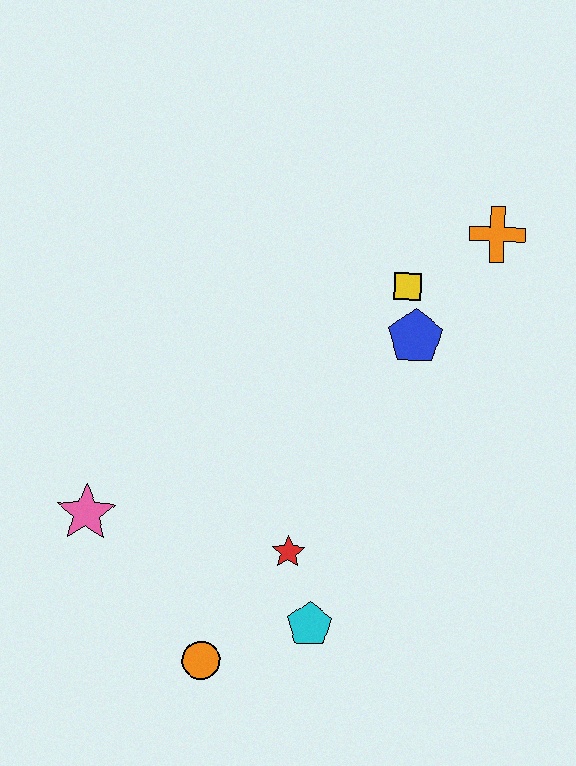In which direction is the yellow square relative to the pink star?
The yellow square is to the right of the pink star.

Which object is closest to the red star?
The cyan pentagon is closest to the red star.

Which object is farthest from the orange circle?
The orange cross is farthest from the orange circle.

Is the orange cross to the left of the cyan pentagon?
No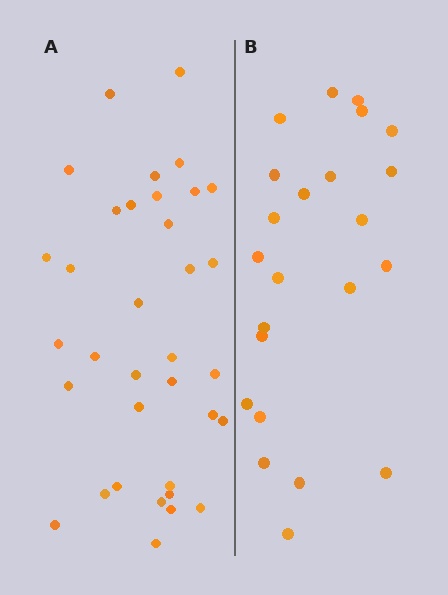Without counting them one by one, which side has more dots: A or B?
Region A (the left region) has more dots.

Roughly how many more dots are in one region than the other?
Region A has roughly 12 or so more dots than region B.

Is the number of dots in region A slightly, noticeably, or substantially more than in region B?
Region A has substantially more. The ratio is roughly 1.5 to 1.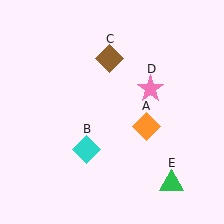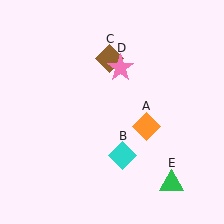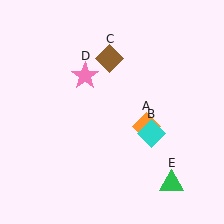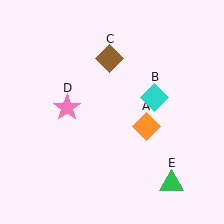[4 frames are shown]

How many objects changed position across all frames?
2 objects changed position: cyan diamond (object B), pink star (object D).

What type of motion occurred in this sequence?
The cyan diamond (object B), pink star (object D) rotated counterclockwise around the center of the scene.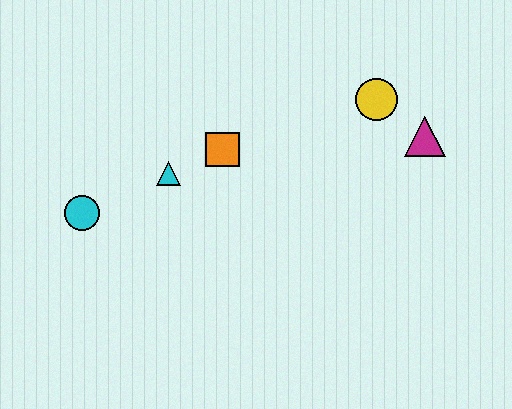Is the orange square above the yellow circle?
No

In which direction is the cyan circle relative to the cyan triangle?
The cyan circle is to the left of the cyan triangle.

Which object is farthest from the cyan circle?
The magenta triangle is farthest from the cyan circle.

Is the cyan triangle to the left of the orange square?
Yes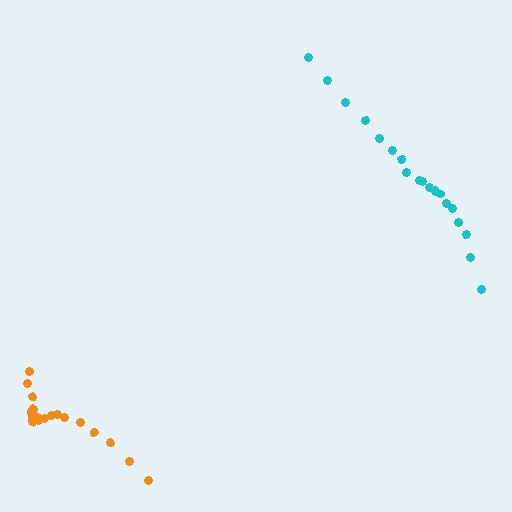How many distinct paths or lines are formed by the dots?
There are 2 distinct paths.